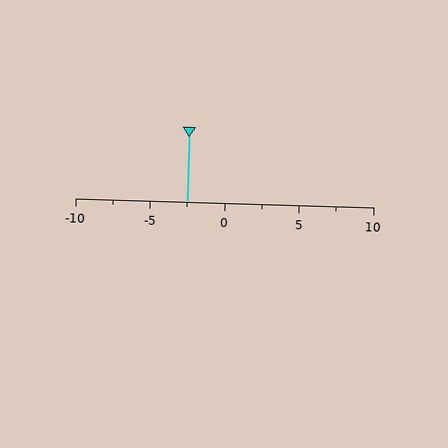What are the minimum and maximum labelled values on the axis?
The axis runs from -10 to 10.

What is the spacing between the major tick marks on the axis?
The major ticks are spaced 5 apart.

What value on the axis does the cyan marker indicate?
The marker indicates approximately -2.5.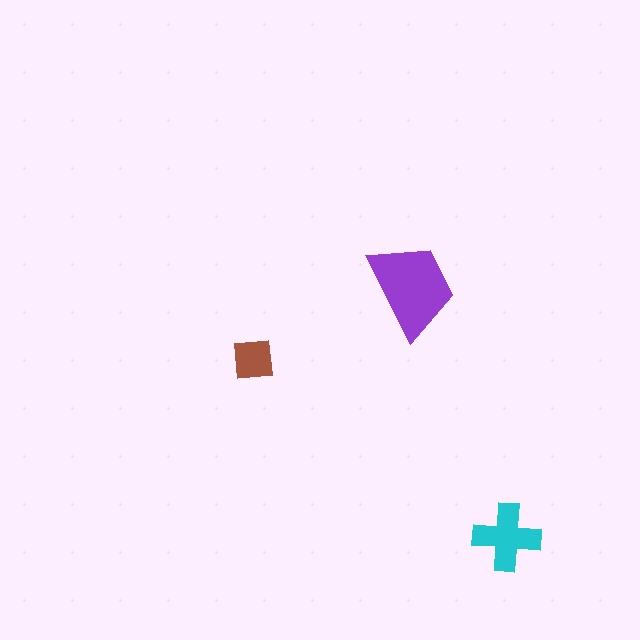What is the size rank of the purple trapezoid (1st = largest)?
1st.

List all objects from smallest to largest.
The brown square, the cyan cross, the purple trapezoid.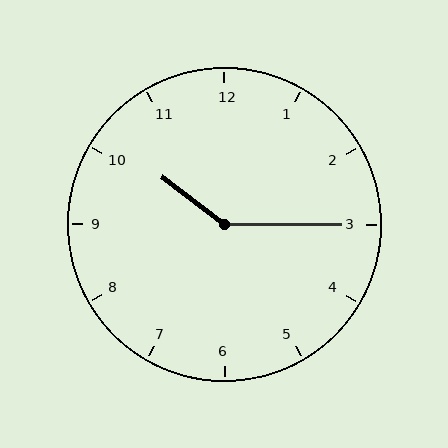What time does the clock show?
10:15.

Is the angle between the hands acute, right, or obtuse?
It is obtuse.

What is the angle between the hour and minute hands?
Approximately 142 degrees.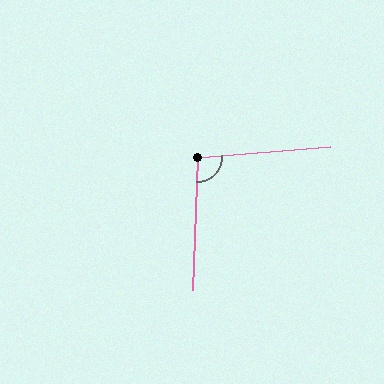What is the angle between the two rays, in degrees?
Approximately 97 degrees.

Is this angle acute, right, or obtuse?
It is obtuse.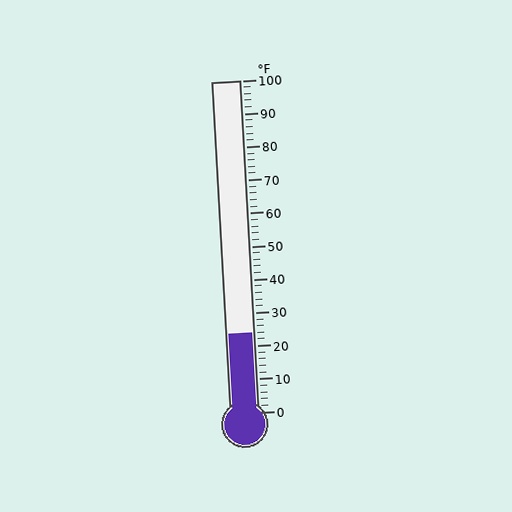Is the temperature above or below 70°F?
The temperature is below 70°F.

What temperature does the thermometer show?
The thermometer shows approximately 24°F.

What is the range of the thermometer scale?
The thermometer scale ranges from 0°F to 100°F.